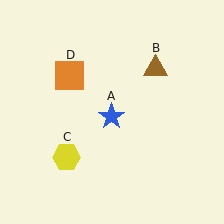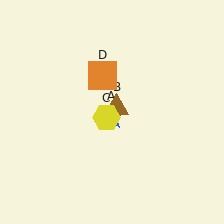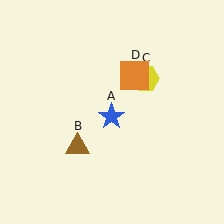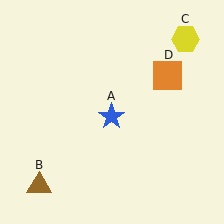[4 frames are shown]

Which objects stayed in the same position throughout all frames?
Blue star (object A) remained stationary.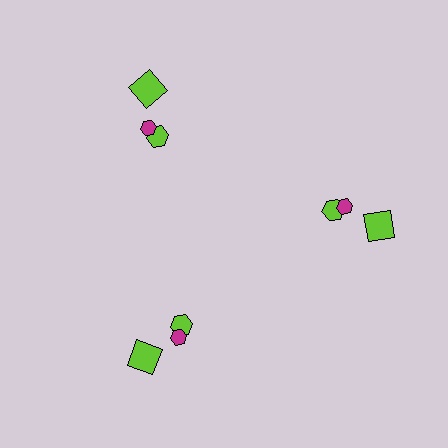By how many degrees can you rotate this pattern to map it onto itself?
The pattern maps onto itself every 120 degrees of rotation.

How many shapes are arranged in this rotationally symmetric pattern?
There are 9 shapes, arranged in 3 groups of 3.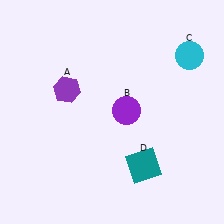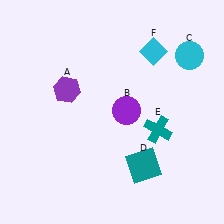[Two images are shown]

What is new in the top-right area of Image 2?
A cyan diamond (F) was added in the top-right area of Image 2.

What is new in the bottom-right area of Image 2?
A teal cross (E) was added in the bottom-right area of Image 2.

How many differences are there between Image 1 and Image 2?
There are 2 differences between the two images.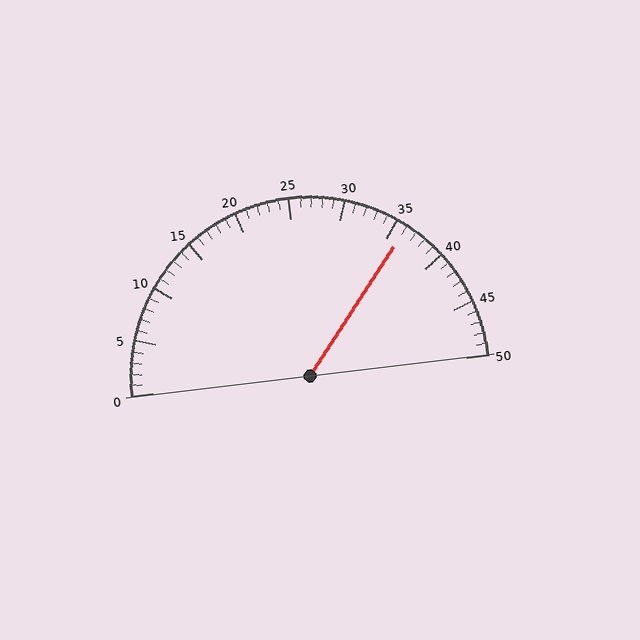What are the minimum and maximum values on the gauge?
The gauge ranges from 0 to 50.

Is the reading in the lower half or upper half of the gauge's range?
The reading is in the upper half of the range (0 to 50).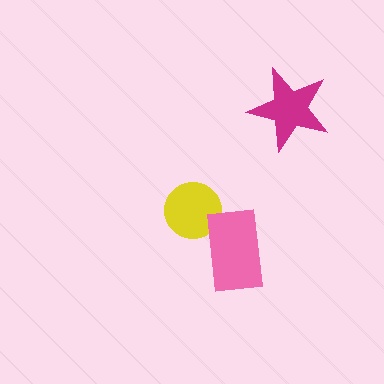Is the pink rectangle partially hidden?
No, no other shape covers it.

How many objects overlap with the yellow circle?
1 object overlaps with the yellow circle.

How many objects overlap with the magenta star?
0 objects overlap with the magenta star.